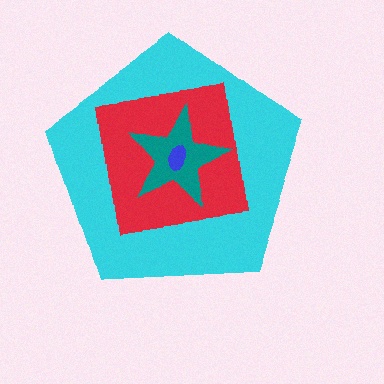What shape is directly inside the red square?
The teal star.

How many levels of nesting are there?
4.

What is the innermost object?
The blue ellipse.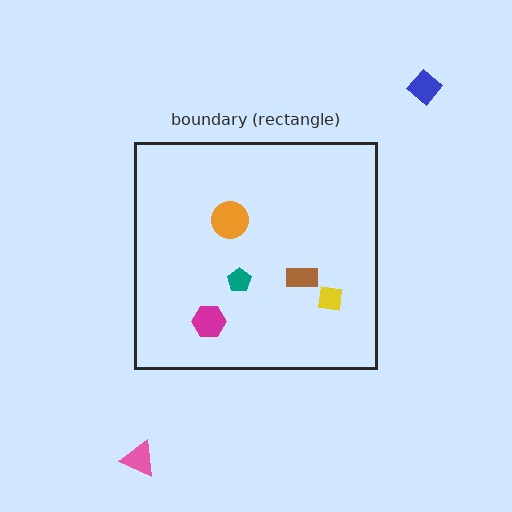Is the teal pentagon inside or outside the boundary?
Inside.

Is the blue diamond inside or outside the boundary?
Outside.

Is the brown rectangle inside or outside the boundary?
Inside.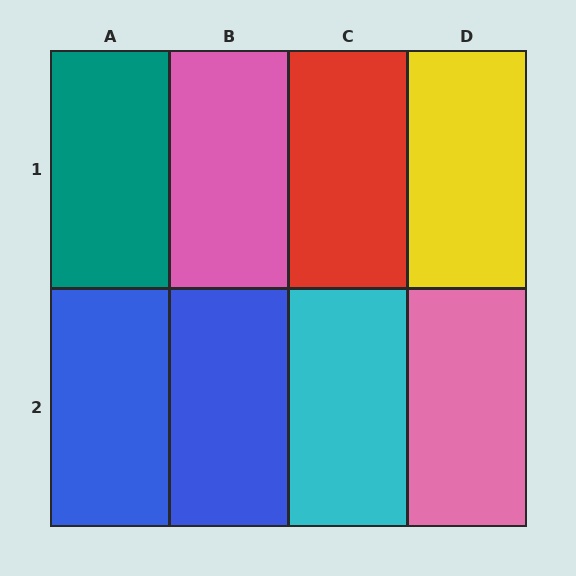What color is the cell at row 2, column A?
Blue.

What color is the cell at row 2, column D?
Pink.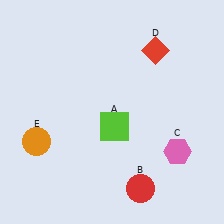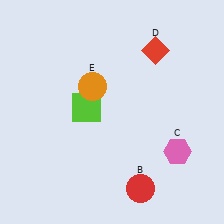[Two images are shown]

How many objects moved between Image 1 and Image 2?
2 objects moved between the two images.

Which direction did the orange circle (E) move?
The orange circle (E) moved up.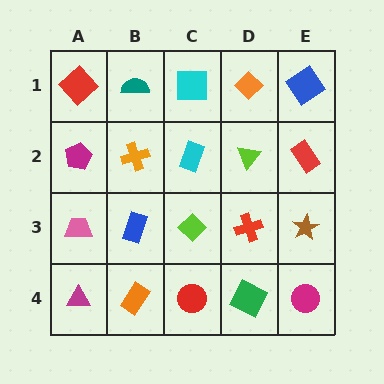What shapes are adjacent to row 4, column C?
A lime diamond (row 3, column C), an orange rectangle (row 4, column B), a green square (row 4, column D).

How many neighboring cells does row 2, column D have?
4.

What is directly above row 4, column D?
A red cross.